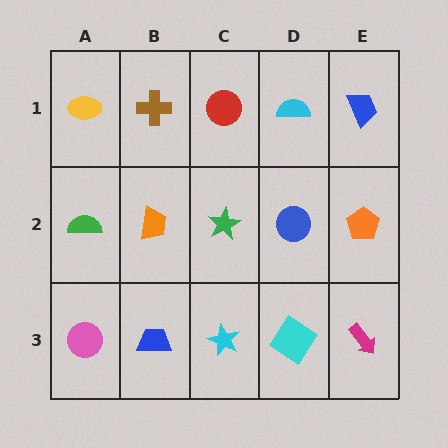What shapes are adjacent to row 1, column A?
A green semicircle (row 2, column A), a brown cross (row 1, column B).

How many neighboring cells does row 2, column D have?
4.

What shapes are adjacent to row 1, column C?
A green star (row 2, column C), a brown cross (row 1, column B), a cyan semicircle (row 1, column D).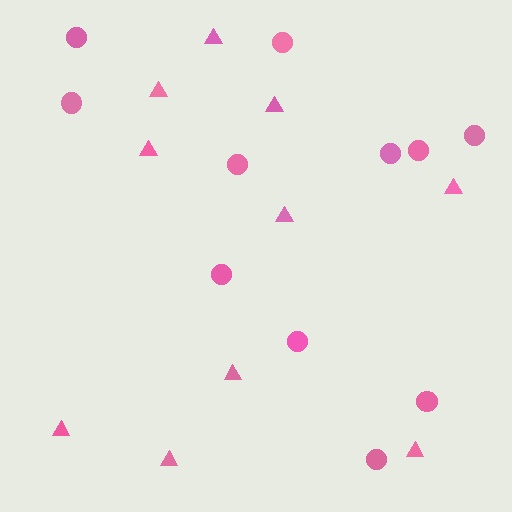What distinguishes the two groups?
There are 2 groups: one group of triangles (10) and one group of circles (11).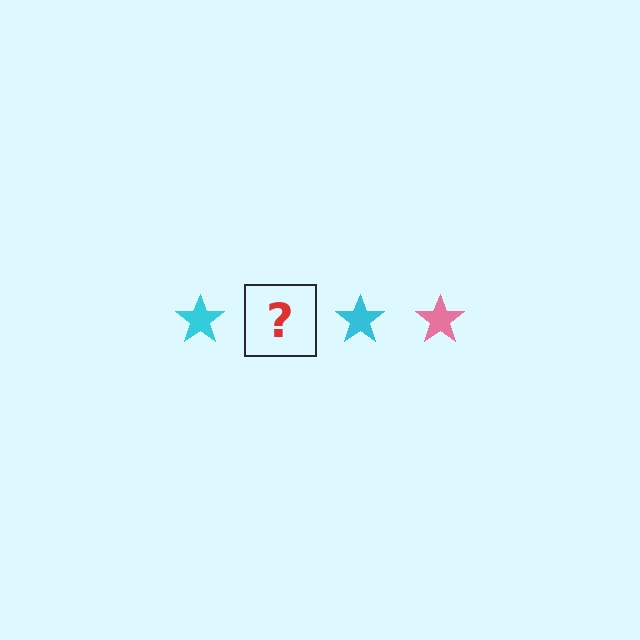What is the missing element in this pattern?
The missing element is a pink star.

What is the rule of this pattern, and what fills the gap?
The rule is that the pattern cycles through cyan, pink stars. The gap should be filled with a pink star.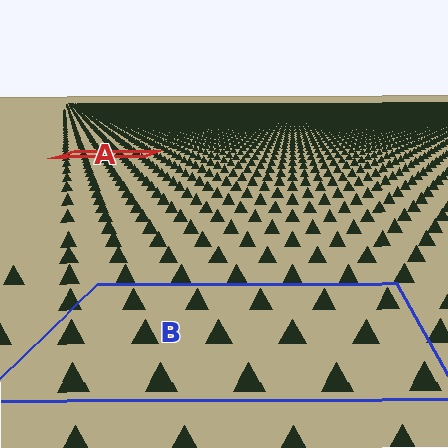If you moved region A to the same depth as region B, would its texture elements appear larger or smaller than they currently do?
They would appear larger. At a closer depth, the same texture elements are projected at a bigger on-screen size.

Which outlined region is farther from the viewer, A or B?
Region A is farther from the viewer — the texture elements inside it appear smaller and more densely packed.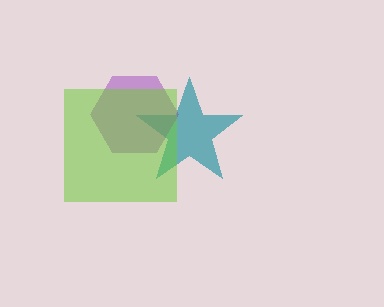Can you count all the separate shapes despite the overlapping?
Yes, there are 3 separate shapes.